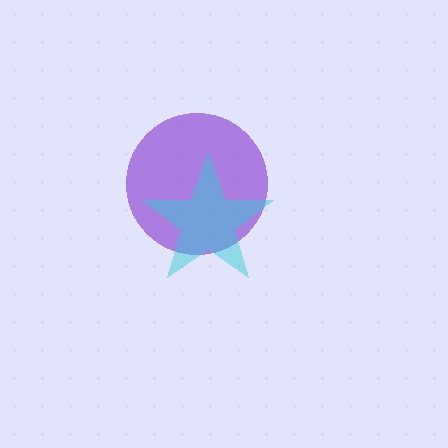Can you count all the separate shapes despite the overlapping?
Yes, there are 2 separate shapes.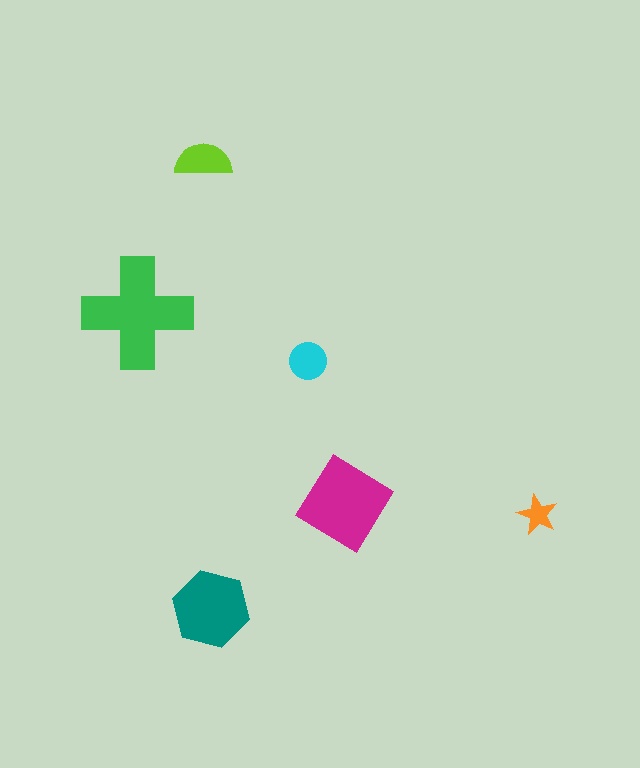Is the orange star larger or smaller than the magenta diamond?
Smaller.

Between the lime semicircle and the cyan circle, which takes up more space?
The lime semicircle.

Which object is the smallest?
The orange star.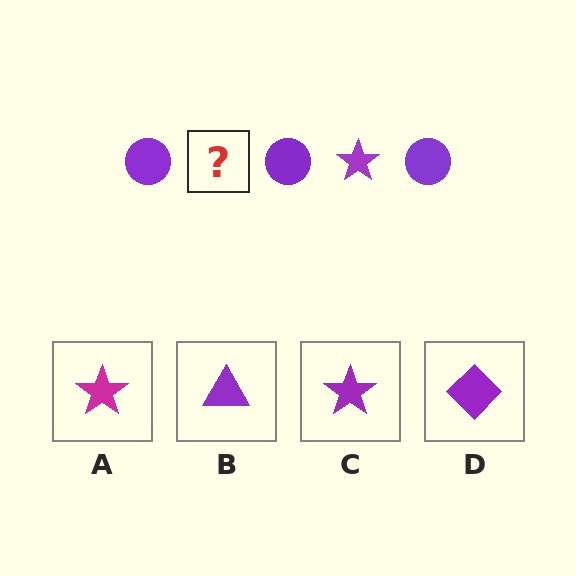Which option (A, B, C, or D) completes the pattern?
C.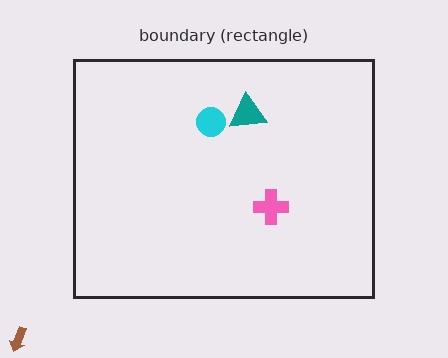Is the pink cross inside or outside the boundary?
Inside.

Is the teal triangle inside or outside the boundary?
Inside.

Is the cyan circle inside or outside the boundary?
Inside.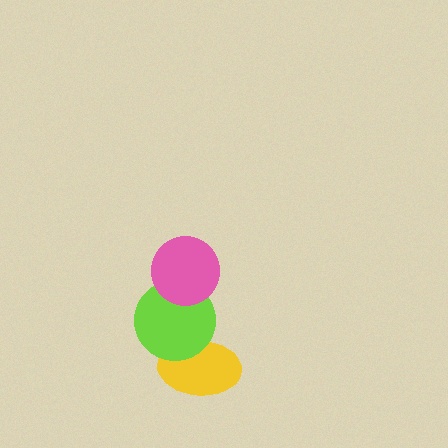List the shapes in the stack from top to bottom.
From top to bottom: the pink circle, the lime circle, the yellow ellipse.